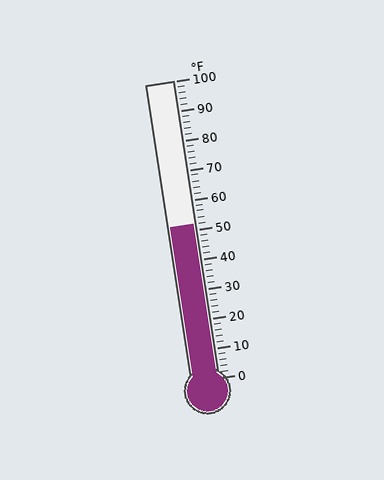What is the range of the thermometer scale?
The thermometer scale ranges from 0°F to 100°F.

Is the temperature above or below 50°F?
The temperature is above 50°F.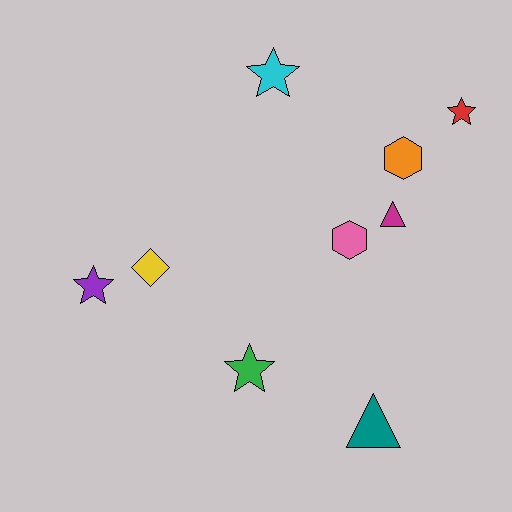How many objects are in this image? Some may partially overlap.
There are 9 objects.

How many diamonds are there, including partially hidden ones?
There is 1 diamond.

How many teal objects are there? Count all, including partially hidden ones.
There is 1 teal object.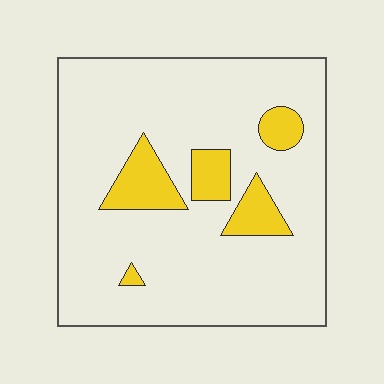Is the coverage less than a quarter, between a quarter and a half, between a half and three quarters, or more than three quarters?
Less than a quarter.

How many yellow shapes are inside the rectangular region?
5.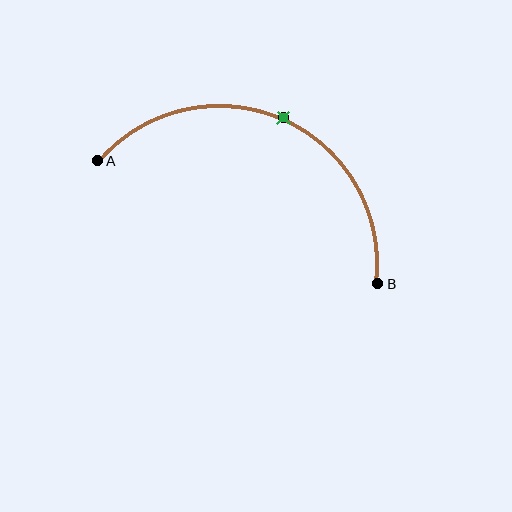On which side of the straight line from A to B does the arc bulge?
The arc bulges above the straight line connecting A and B.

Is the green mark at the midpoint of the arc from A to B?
Yes. The green mark lies on the arc at equal arc-length from both A and B — it is the arc midpoint.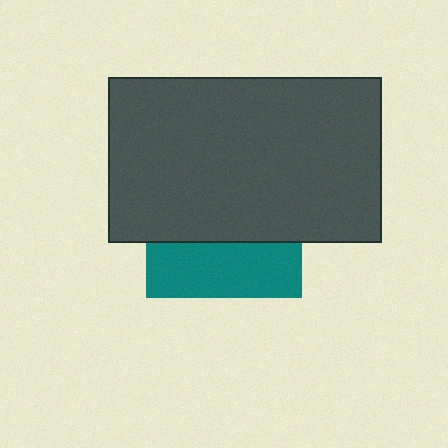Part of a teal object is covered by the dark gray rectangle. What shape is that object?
It is a square.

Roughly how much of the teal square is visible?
A small part of it is visible (roughly 35%).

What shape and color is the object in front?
The object in front is a dark gray rectangle.